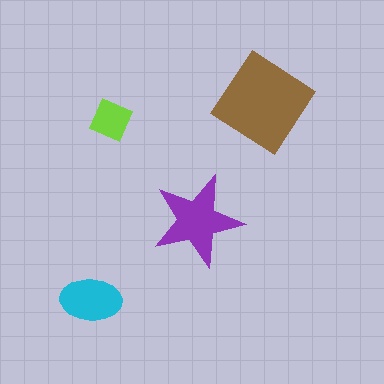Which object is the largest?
The brown diamond.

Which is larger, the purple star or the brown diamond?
The brown diamond.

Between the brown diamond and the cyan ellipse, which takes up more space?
The brown diamond.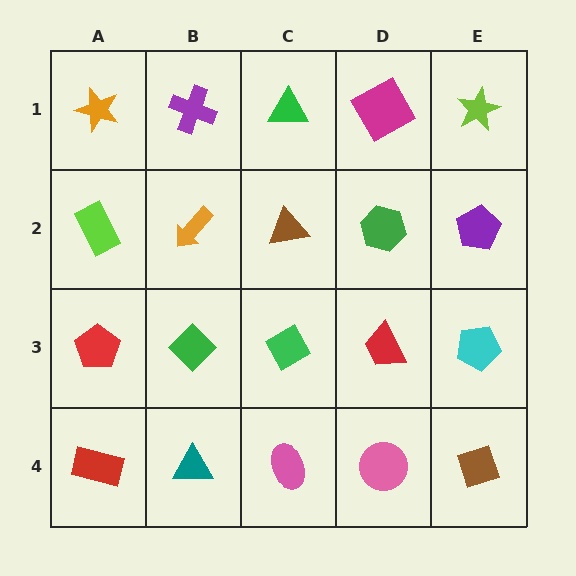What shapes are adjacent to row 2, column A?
An orange star (row 1, column A), a red pentagon (row 3, column A), an orange arrow (row 2, column B).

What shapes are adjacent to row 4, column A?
A red pentagon (row 3, column A), a teal triangle (row 4, column B).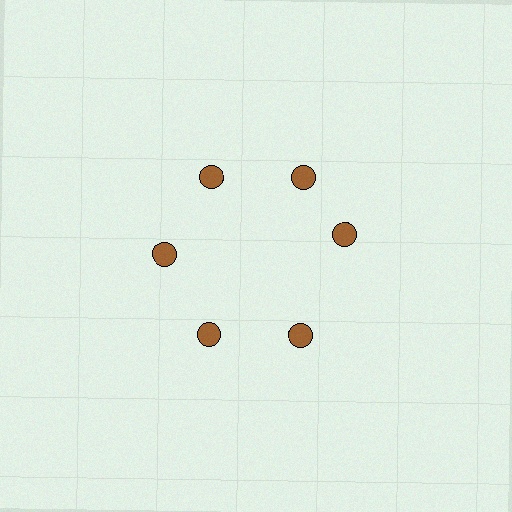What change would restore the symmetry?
The symmetry would be restored by rotating it back into even spacing with its neighbors so that all 6 circles sit at equal angles and equal distance from the center.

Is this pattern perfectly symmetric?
No. The 6 brown circles are arranged in a ring, but one element near the 3 o'clock position is rotated out of alignment along the ring, breaking the 6-fold rotational symmetry.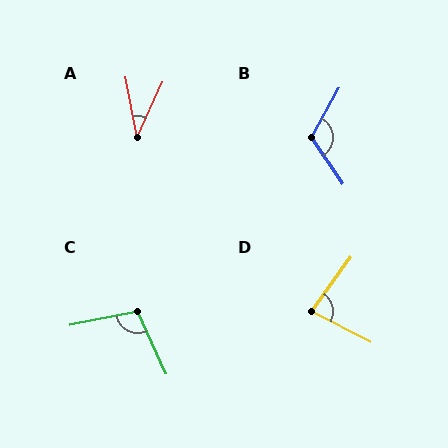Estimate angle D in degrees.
Approximately 82 degrees.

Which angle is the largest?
B, at approximately 117 degrees.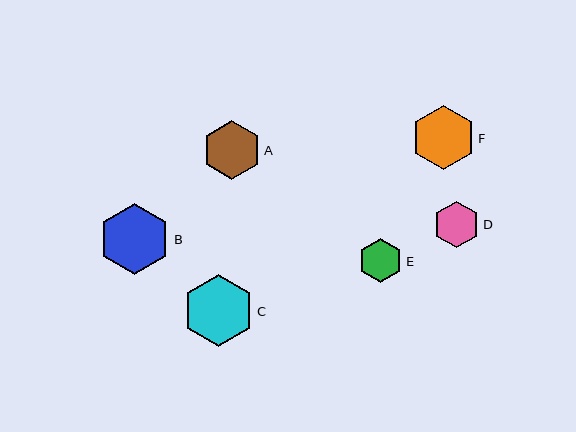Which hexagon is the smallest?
Hexagon E is the smallest with a size of approximately 44 pixels.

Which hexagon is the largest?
Hexagon B is the largest with a size of approximately 72 pixels.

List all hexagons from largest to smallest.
From largest to smallest: B, C, F, A, D, E.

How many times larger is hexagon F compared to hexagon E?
Hexagon F is approximately 1.5 times the size of hexagon E.